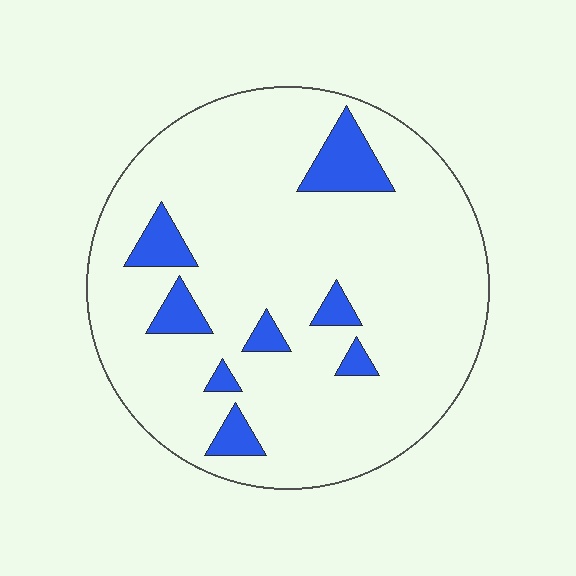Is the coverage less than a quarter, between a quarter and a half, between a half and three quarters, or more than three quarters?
Less than a quarter.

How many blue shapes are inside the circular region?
8.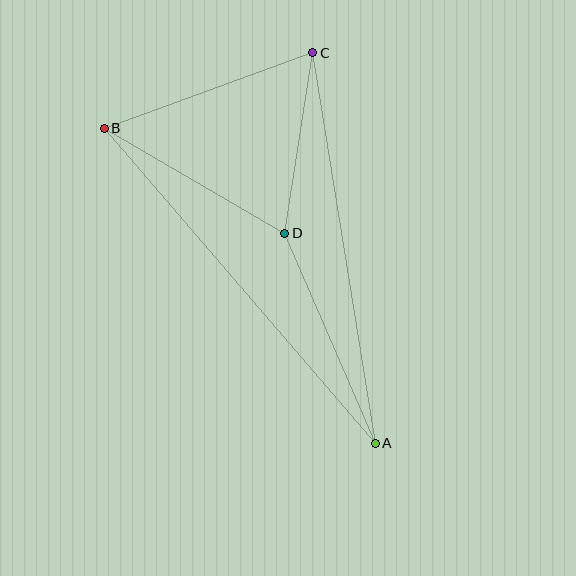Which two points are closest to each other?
Points C and D are closest to each other.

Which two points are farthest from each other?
Points A and B are farthest from each other.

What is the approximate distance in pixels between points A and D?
The distance between A and D is approximately 229 pixels.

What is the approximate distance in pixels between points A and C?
The distance between A and C is approximately 396 pixels.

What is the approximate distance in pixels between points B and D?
The distance between B and D is approximately 209 pixels.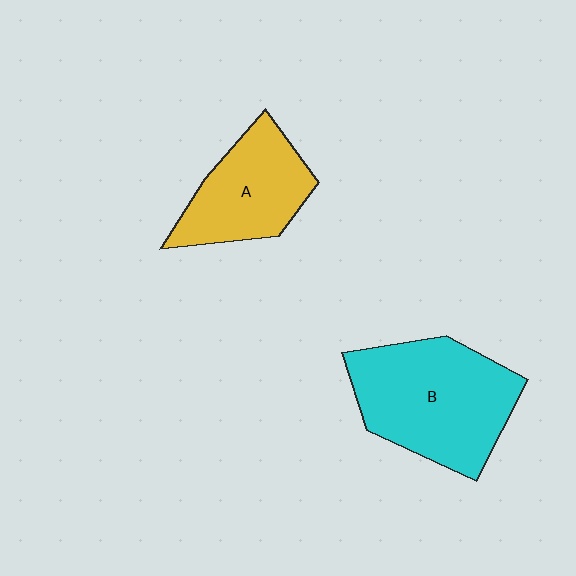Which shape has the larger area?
Shape B (cyan).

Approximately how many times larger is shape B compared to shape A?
Approximately 1.5 times.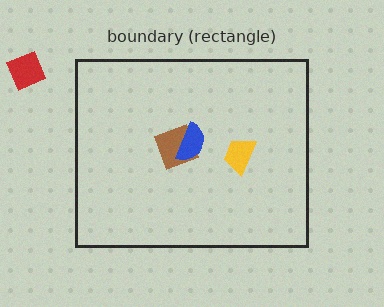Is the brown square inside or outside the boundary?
Inside.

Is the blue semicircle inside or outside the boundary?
Inside.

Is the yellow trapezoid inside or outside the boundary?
Inside.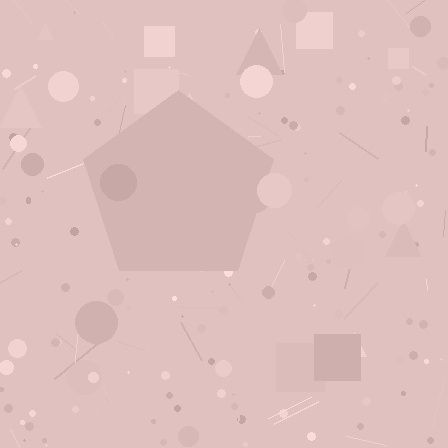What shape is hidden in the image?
A pentagon is hidden in the image.